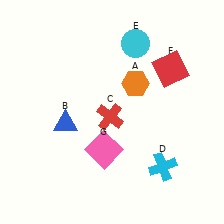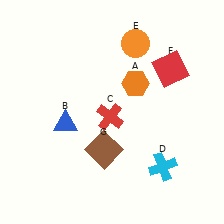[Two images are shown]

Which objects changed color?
E changed from cyan to orange. G changed from pink to brown.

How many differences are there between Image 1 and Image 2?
There are 2 differences between the two images.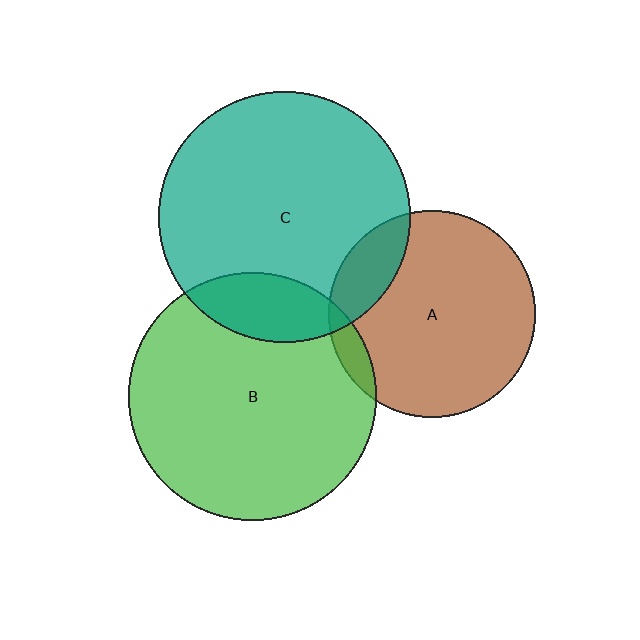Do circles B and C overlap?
Yes.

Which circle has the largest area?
Circle C (teal).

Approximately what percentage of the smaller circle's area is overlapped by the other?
Approximately 15%.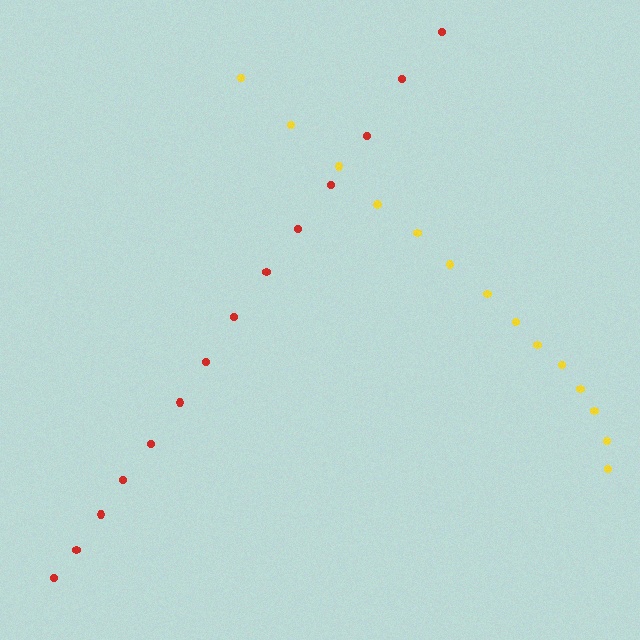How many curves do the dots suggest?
There are 2 distinct paths.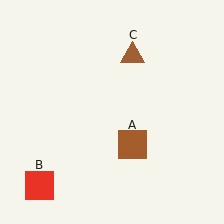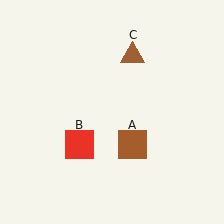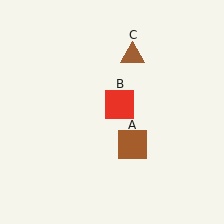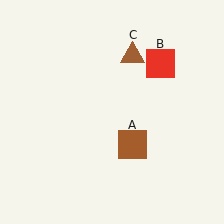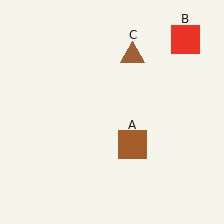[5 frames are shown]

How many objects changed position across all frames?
1 object changed position: red square (object B).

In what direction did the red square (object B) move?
The red square (object B) moved up and to the right.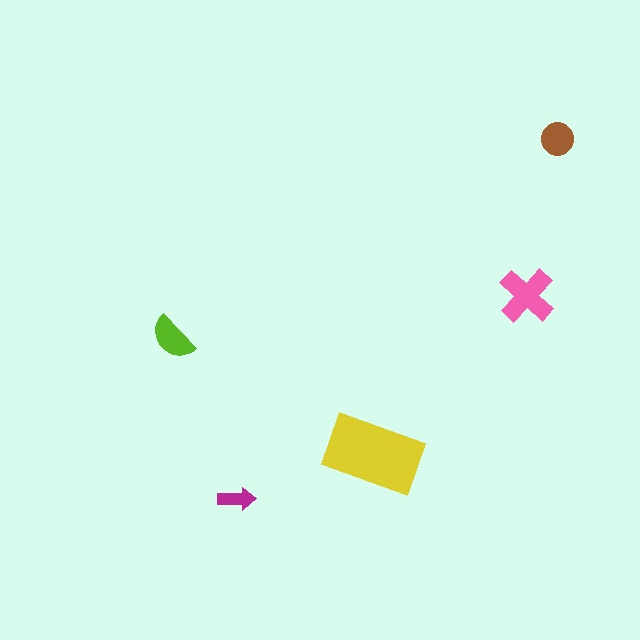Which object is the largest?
The yellow rectangle.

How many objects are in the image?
There are 5 objects in the image.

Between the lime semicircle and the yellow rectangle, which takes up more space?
The yellow rectangle.